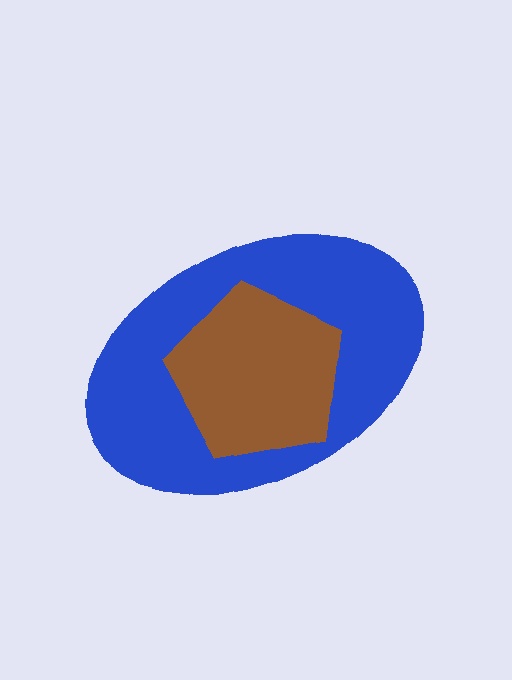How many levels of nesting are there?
2.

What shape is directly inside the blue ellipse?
The brown pentagon.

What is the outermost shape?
The blue ellipse.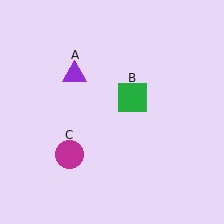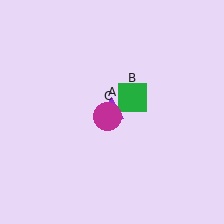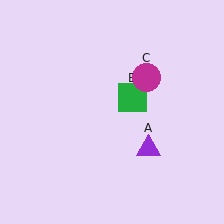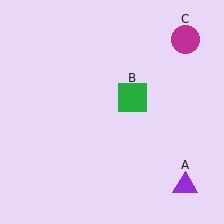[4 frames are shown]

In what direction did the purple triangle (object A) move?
The purple triangle (object A) moved down and to the right.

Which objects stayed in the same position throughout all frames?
Green square (object B) remained stationary.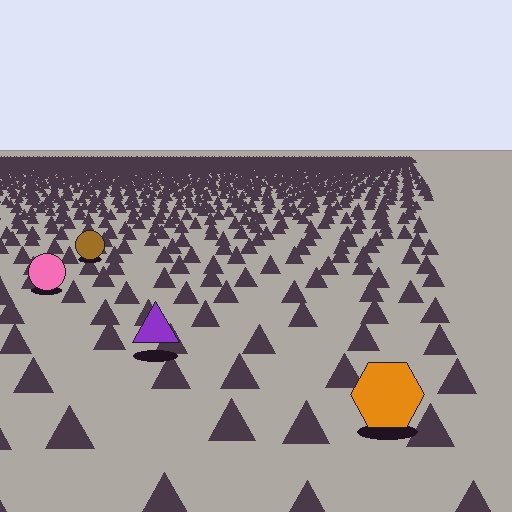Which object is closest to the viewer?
The orange hexagon is closest. The texture marks near it are larger and more spread out.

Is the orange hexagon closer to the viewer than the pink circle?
Yes. The orange hexagon is closer — you can tell from the texture gradient: the ground texture is coarser near it.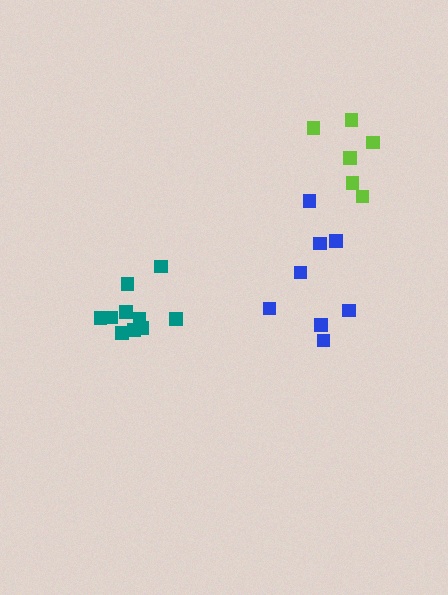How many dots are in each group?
Group 1: 8 dots, Group 2: 6 dots, Group 3: 10 dots (24 total).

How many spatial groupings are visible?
There are 3 spatial groupings.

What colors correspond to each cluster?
The clusters are colored: blue, lime, teal.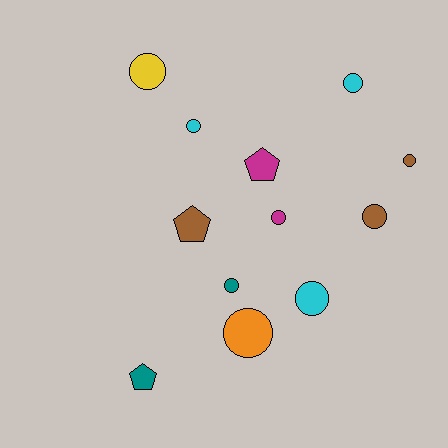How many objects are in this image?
There are 12 objects.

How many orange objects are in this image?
There is 1 orange object.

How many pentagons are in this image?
There are 3 pentagons.